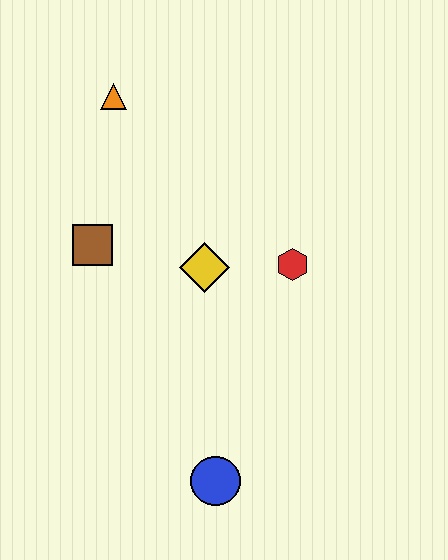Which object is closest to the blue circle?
The yellow diamond is closest to the blue circle.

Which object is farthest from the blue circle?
The orange triangle is farthest from the blue circle.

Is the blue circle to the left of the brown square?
No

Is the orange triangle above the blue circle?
Yes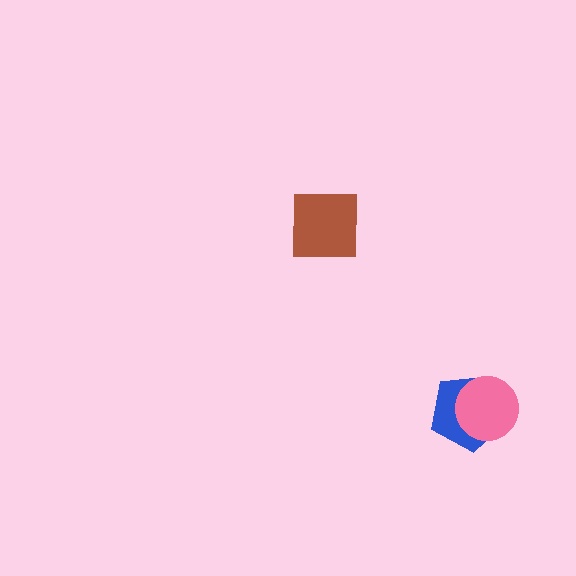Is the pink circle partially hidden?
No, no other shape covers it.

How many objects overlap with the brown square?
0 objects overlap with the brown square.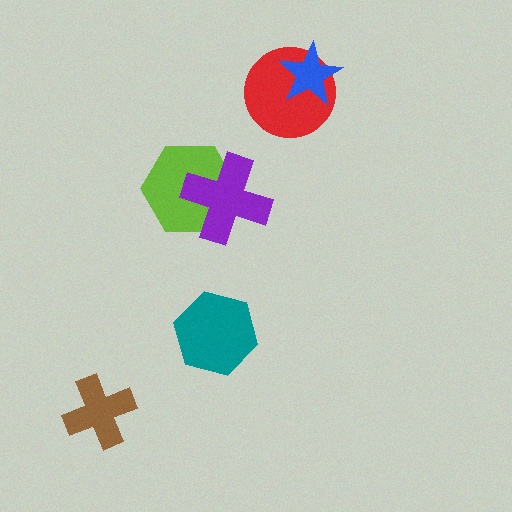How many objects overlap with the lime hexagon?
1 object overlaps with the lime hexagon.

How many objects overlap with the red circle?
1 object overlaps with the red circle.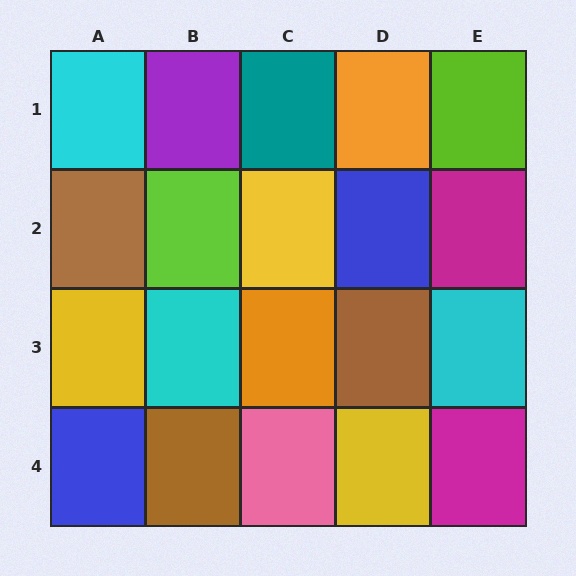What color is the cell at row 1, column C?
Teal.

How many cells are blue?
2 cells are blue.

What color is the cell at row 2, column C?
Yellow.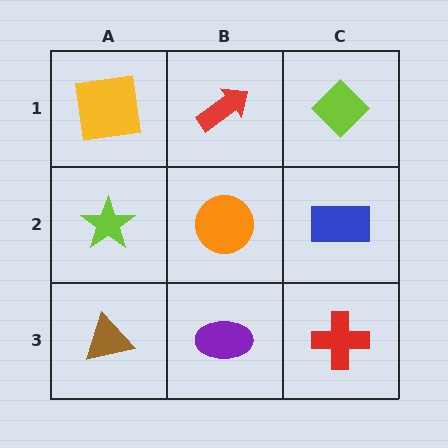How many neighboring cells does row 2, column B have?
4.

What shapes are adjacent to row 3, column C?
A blue rectangle (row 2, column C), a purple ellipse (row 3, column B).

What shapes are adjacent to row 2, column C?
A lime diamond (row 1, column C), a red cross (row 3, column C), an orange circle (row 2, column B).